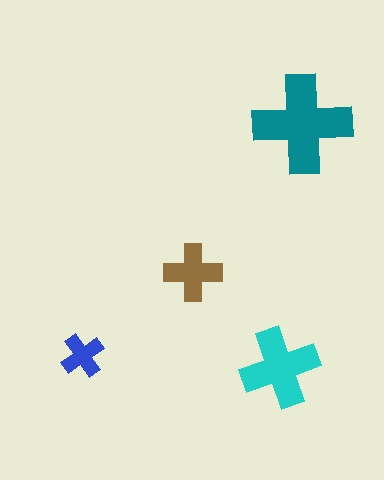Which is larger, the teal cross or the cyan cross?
The teal one.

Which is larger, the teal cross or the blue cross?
The teal one.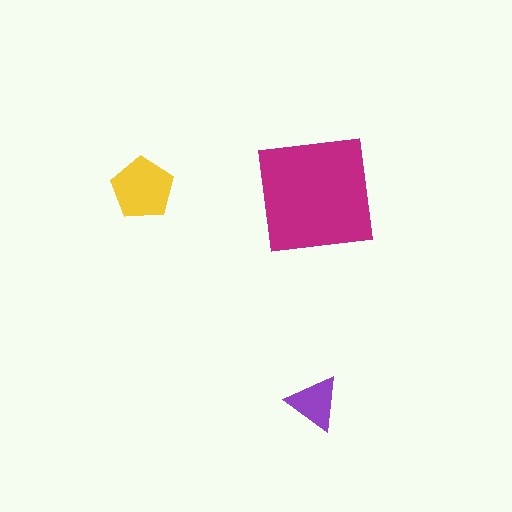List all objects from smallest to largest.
The purple triangle, the yellow pentagon, the magenta square.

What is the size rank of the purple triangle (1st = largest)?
3rd.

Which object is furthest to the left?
The yellow pentagon is leftmost.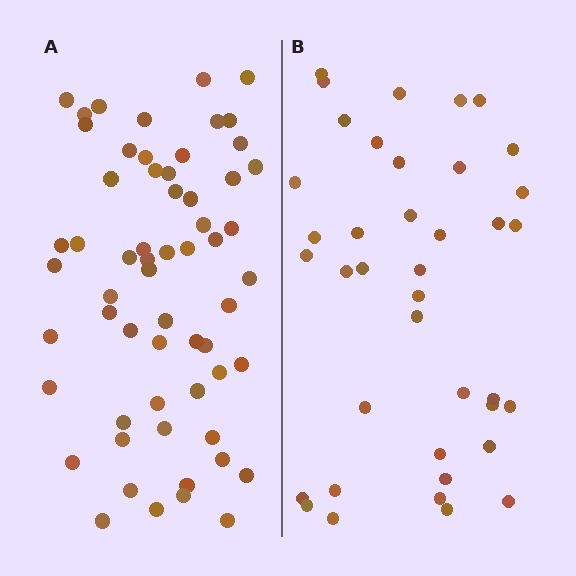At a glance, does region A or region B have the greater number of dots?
Region A (the left region) has more dots.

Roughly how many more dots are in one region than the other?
Region A has approximately 20 more dots than region B.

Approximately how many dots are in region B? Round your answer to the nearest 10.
About 40 dots. (The exact count is 39, which rounds to 40.)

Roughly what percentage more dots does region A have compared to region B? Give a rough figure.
About 55% more.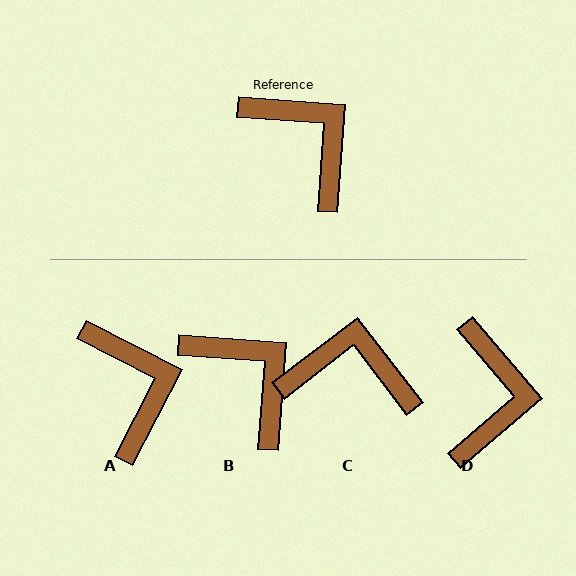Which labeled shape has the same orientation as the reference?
B.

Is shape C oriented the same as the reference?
No, it is off by about 42 degrees.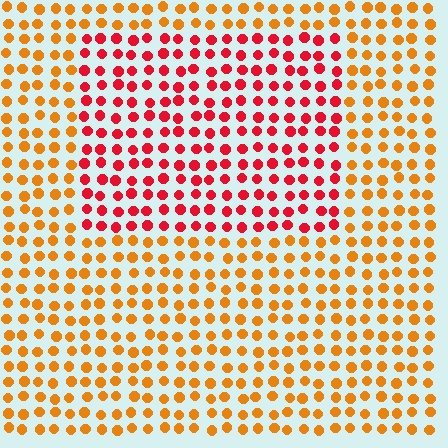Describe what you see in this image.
The image is filled with small orange elements in a uniform arrangement. A rectangle-shaped region is visible where the elements are tinted to a slightly different hue, forming a subtle color boundary.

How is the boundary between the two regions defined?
The boundary is defined purely by a slight shift in hue (about 40 degrees). Spacing, size, and orientation are identical on both sides.